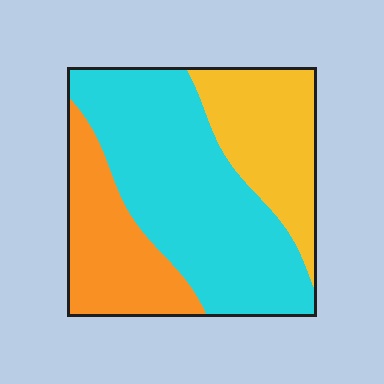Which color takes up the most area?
Cyan, at roughly 50%.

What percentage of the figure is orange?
Orange takes up about one quarter (1/4) of the figure.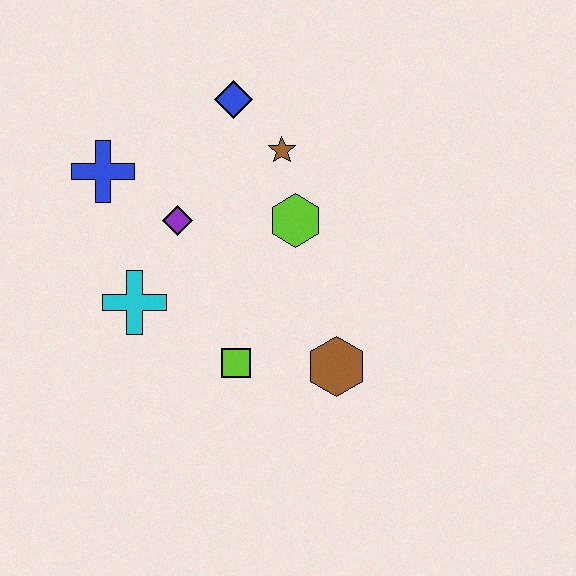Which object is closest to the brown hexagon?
The lime square is closest to the brown hexagon.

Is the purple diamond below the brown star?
Yes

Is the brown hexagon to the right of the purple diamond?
Yes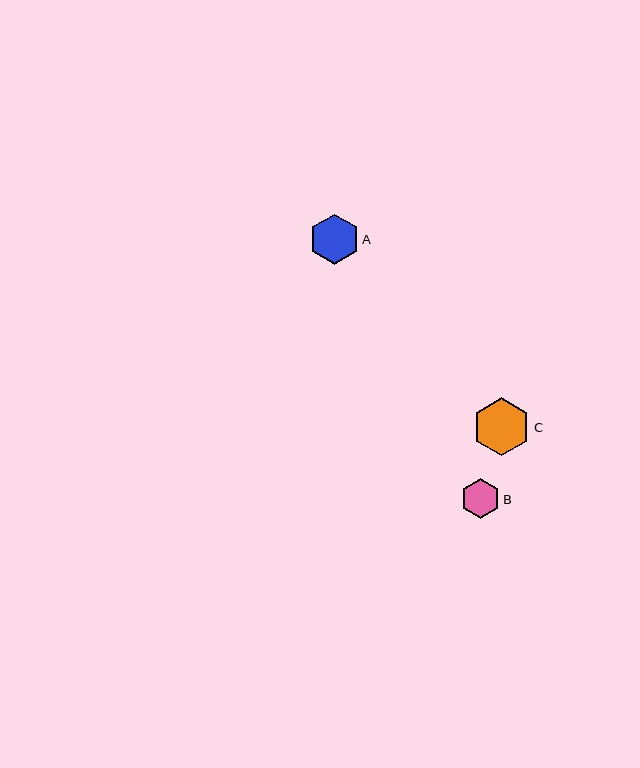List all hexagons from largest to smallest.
From largest to smallest: C, A, B.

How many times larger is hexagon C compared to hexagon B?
Hexagon C is approximately 1.5 times the size of hexagon B.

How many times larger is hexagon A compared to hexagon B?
Hexagon A is approximately 1.3 times the size of hexagon B.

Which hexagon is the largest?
Hexagon C is the largest with a size of approximately 58 pixels.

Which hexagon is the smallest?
Hexagon B is the smallest with a size of approximately 40 pixels.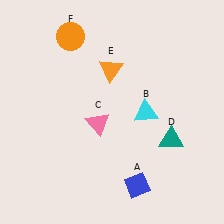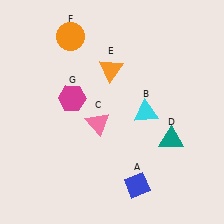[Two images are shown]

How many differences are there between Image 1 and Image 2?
There is 1 difference between the two images.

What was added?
A magenta hexagon (G) was added in Image 2.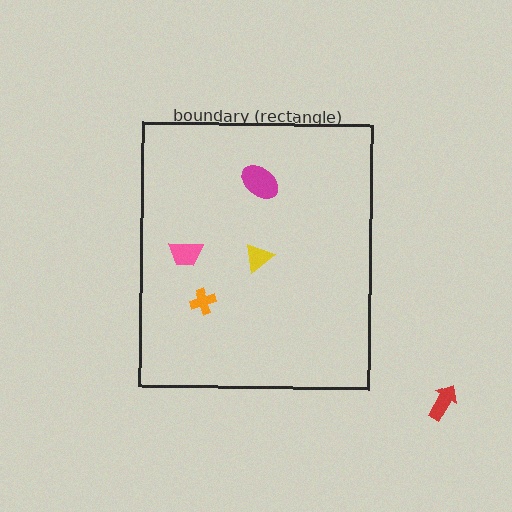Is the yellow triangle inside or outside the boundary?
Inside.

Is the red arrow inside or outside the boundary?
Outside.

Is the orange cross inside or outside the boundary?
Inside.